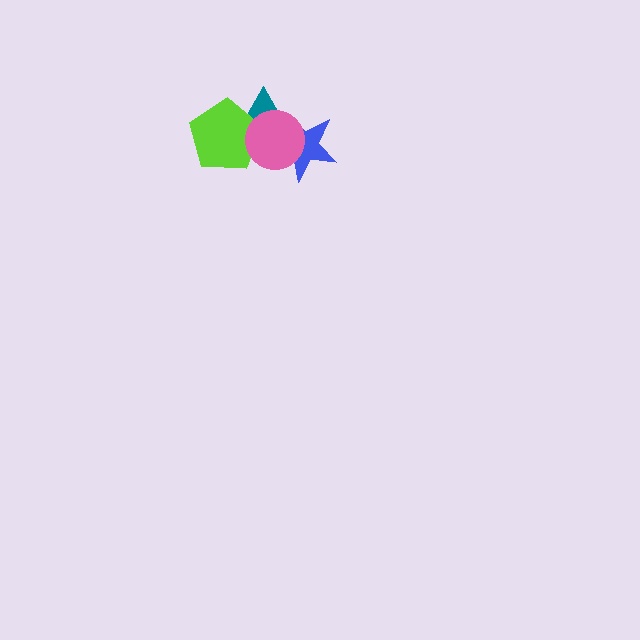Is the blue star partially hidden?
Yes, it is partially covered by another shape.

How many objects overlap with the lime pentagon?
2 objects overlap with the lime pentagon.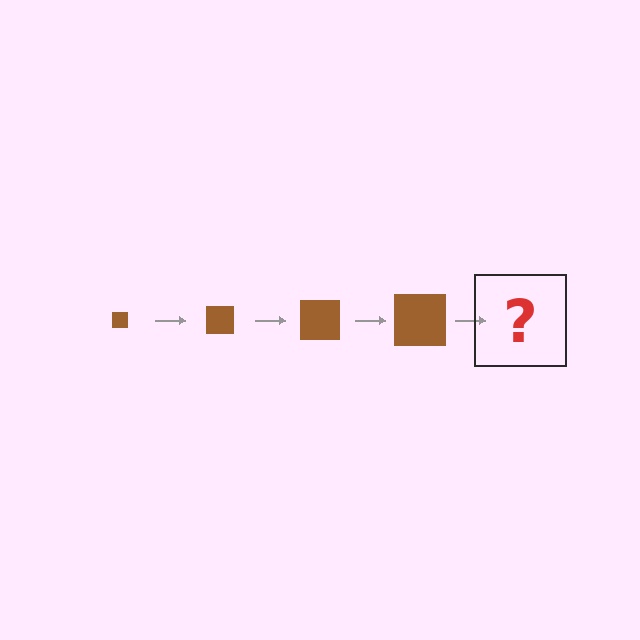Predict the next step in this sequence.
The next step is a brown square, larger than the previous one.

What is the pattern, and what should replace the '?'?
The pattern is that the square gets progressively larger each step. The '?' should be a brown square, larger than the previous one.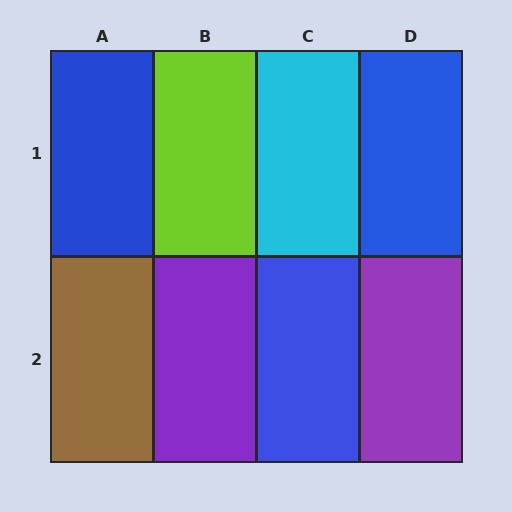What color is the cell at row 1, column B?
Lime.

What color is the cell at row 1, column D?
Blue.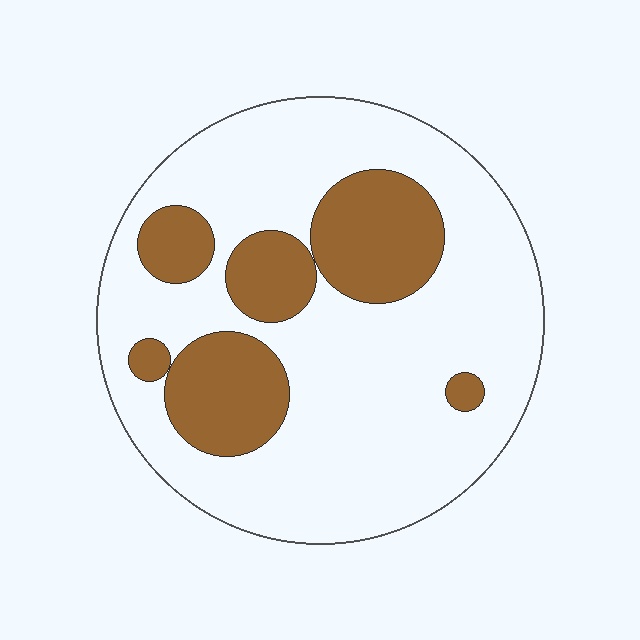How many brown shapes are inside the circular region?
6.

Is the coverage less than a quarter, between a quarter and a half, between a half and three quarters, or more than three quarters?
Between a quarter and a half.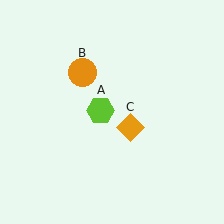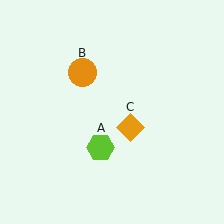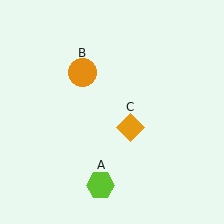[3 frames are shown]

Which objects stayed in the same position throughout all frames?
Orange circle (object B) and orange diamond (object C) remained stationary.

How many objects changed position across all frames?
1 object changed position: lime hexagon (object A).